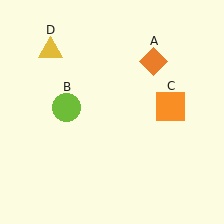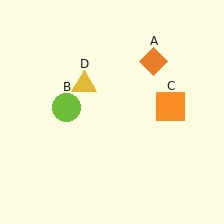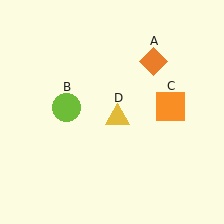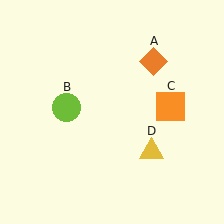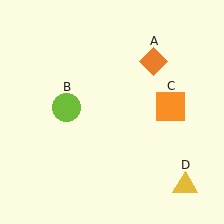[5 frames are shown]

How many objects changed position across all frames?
1 object changed position: yellow triangle (object D).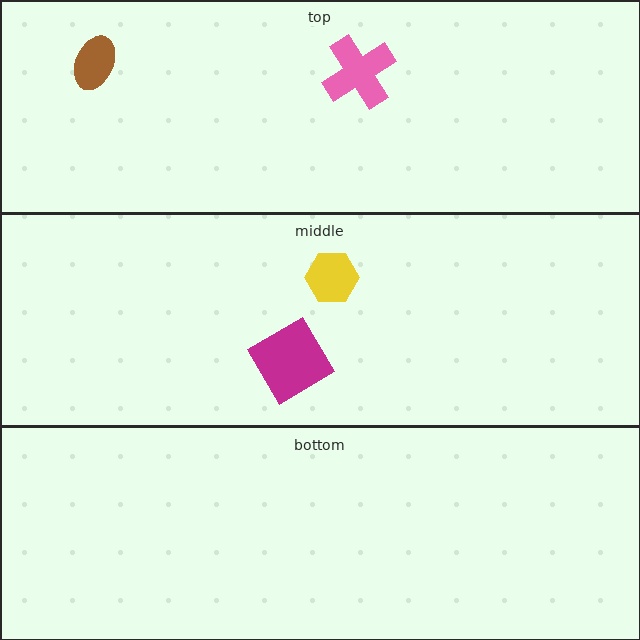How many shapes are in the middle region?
2.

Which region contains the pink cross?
The top region.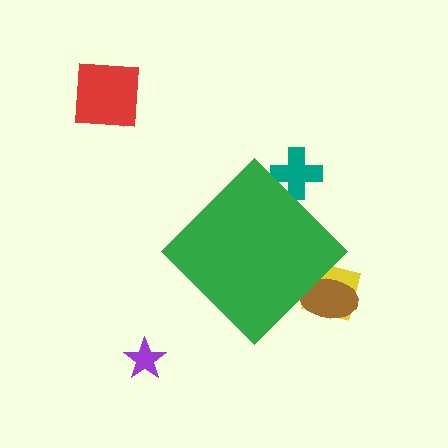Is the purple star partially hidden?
No, the purple star is fully visible.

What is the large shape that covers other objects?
A green diamond.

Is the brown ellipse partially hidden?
Yes, the brown ellipse is partially hidden behind the green diamond.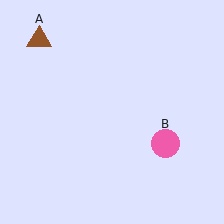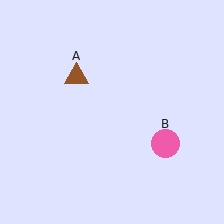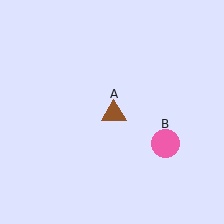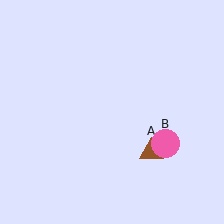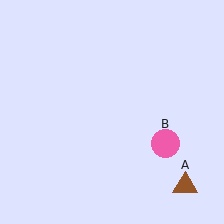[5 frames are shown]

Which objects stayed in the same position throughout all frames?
Pink circle (object B) remained stationary.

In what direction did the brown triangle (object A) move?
The brown triangle (object A) moved down and to the right.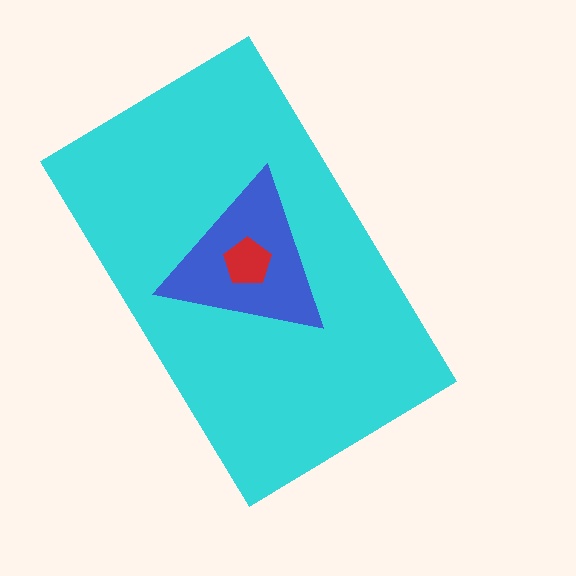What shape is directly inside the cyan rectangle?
The blue triangle.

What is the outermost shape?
The cyan rectangle.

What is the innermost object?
The red pentagon.